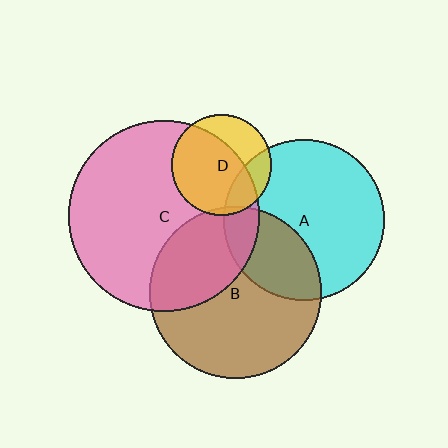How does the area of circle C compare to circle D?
Approximately 3.6 times.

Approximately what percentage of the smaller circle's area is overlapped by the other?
Approximately 65%.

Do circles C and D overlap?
Yes.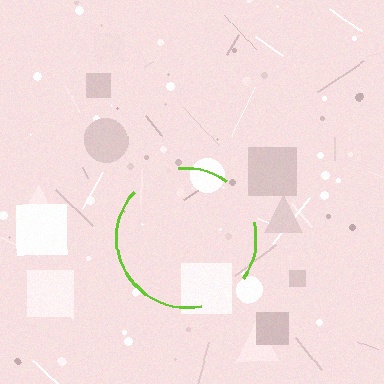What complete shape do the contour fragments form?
The contour fragments form a circle.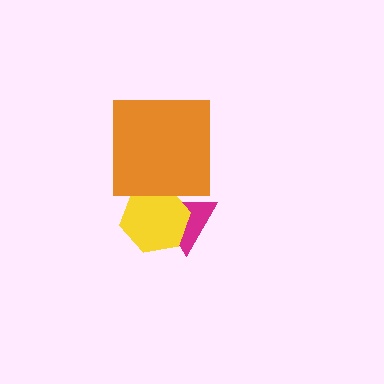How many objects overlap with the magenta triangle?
1 object overlaps with the magenta triangle.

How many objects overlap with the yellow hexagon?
2 objects overlap with the yellow hexagon.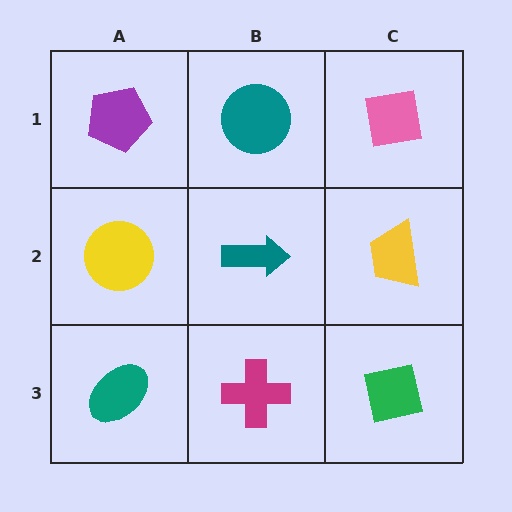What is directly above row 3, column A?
A yellow circle.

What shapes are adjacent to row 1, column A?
A yellow circle (row 2, column A), a teal circle (row 1, column B).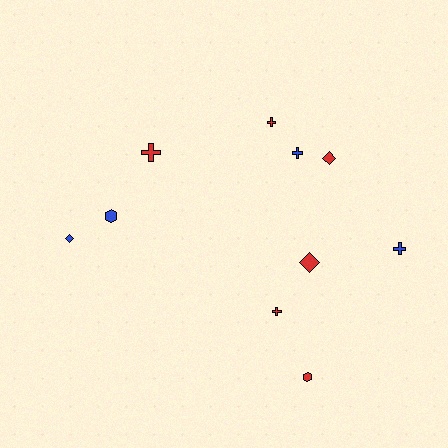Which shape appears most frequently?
Cross, with 5 objects.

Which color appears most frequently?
Red, with 6 objects.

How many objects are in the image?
There are 10 objects.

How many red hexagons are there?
There is 1 red hexagon.